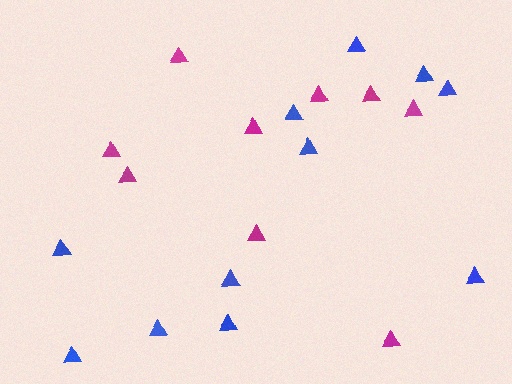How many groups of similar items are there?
There are 2 groups: one group of blue triangles (11) and one group of magenta triangles (9).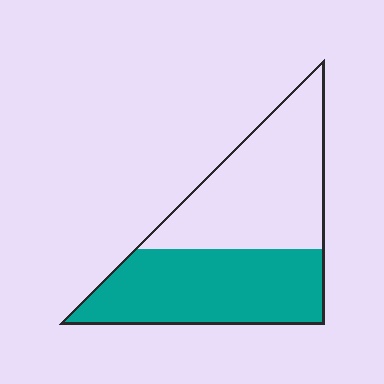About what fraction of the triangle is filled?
About one half (1/2).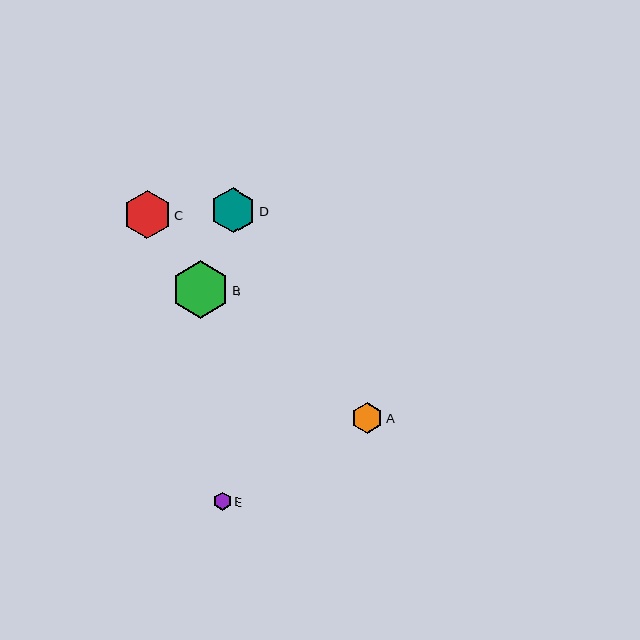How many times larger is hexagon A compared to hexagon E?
Hexagon A is approximately 1.8 times the size of hexagon E.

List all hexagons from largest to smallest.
From largest to smallest: B, C, D, A, E.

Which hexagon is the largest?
Hexagon B is the largest with a size of approximately 58 pixels.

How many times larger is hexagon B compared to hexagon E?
Hexagon B is approximately 3.3 times the size of hexagon E.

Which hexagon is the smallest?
Hexagon E is the smallest with a size of approximately 18 pixels.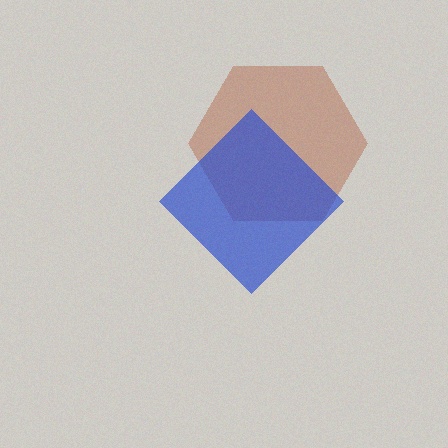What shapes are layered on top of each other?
The layered shapes are: a brown hexagon, a blue diamond.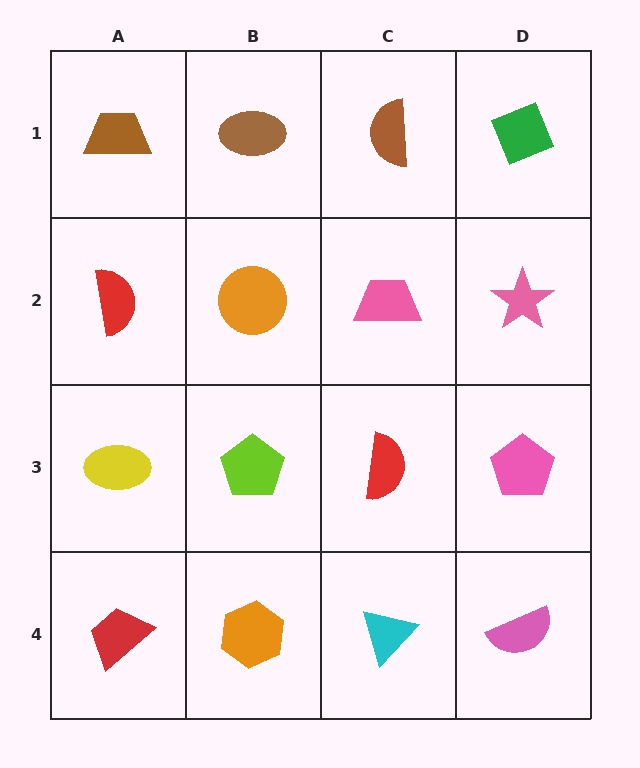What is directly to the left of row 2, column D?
A pink trapezoid.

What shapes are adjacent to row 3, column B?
An orange circle (row 2, column B), an orange hexagon (row 4, column B), a yellow ellipse (row 3, column A), a red semicircle (row 3, column C).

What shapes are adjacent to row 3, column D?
A pink star (row 2, column D), a pink semicircle (row 4, column D), a red semicircle (row 3, column C).